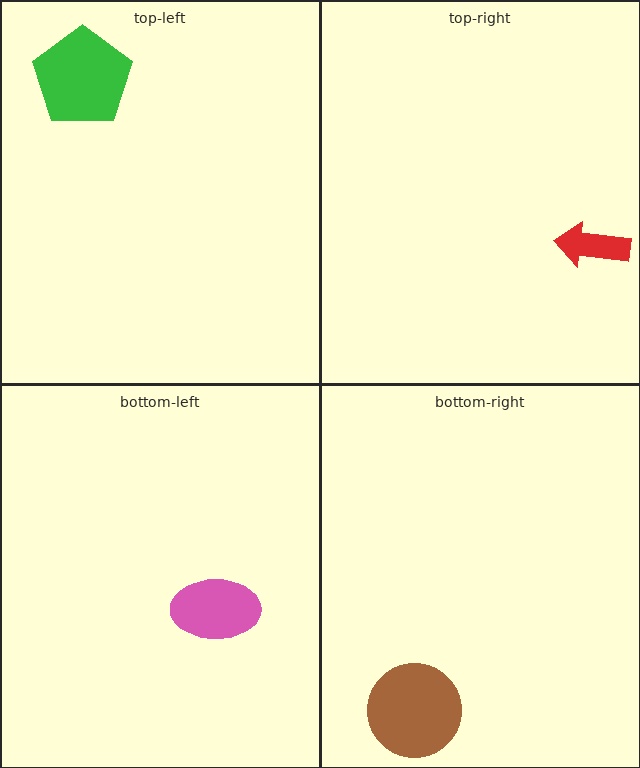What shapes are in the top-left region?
The green pentagon.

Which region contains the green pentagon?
The top-left region.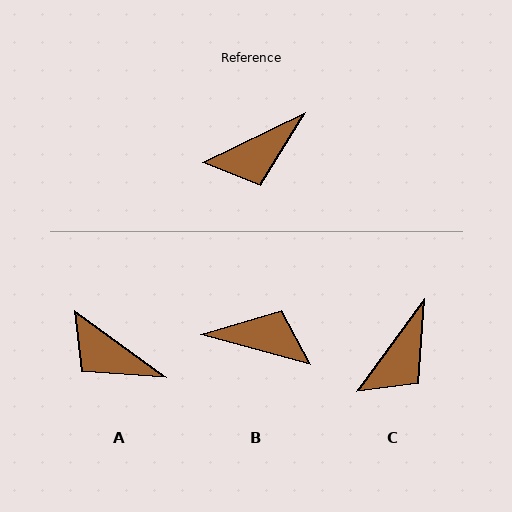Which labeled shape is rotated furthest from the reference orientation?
B, about 139 degrees away.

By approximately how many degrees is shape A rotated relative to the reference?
Approximately 62 degrees clockwise.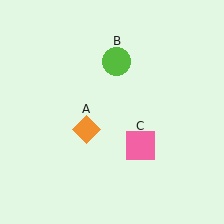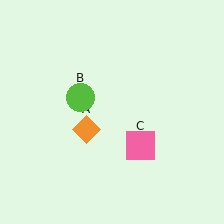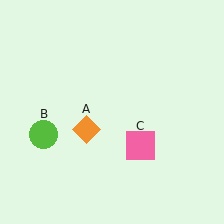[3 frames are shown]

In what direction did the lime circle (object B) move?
The lime circle (object B) moved down and to the left.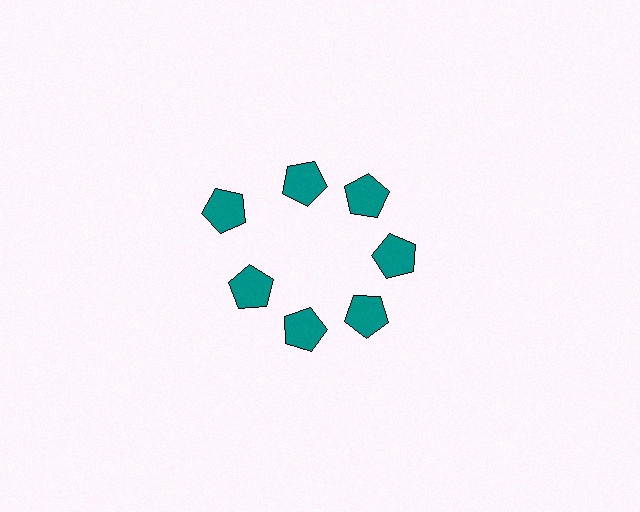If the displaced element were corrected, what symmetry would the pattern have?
It would have 7-fold rotational symmetry — the pattern would map onto itself every 51 degrees.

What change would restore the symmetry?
The symmetry would be restored by moving it inward, back onto the ring so that all 7 pentagons sit at equal angles and equal distance from the center.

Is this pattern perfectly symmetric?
No. The 7 teal pentagons are arranged in a ring, but one element near the 10 o'clock position is pushed outward from the center, breaking the 7-fold rotational symmetry.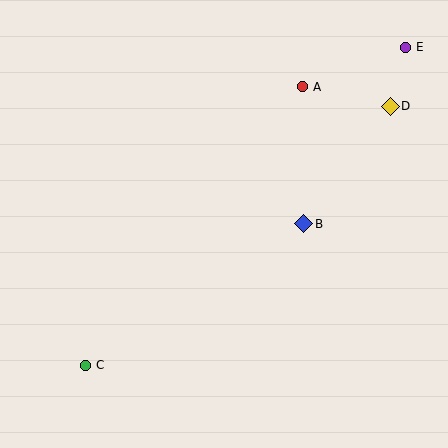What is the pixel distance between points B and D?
The distance between B and D is 146 pixels.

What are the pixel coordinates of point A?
Point A is at (302, 87).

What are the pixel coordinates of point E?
Point E is at (405, 47).